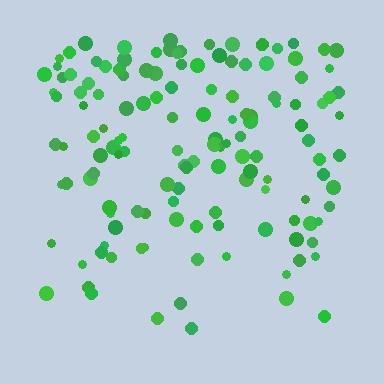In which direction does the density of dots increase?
From bottom to top, with the top side densest.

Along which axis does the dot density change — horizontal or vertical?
Vertical.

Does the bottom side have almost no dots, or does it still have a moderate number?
Still a moderate number, just noticeably fewer than the top.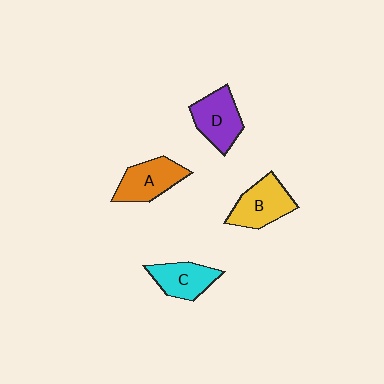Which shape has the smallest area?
Shape C (cyan).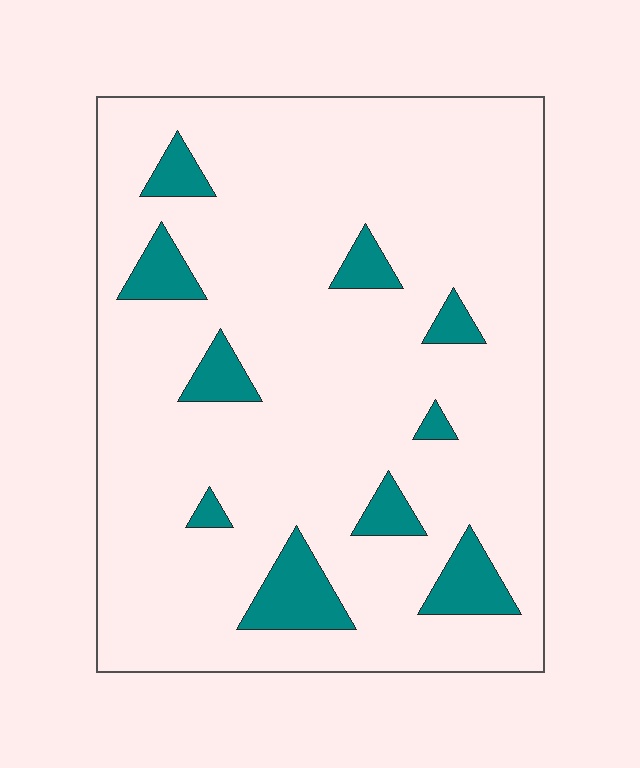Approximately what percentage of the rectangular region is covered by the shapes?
Approximately 10%.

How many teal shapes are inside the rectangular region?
10.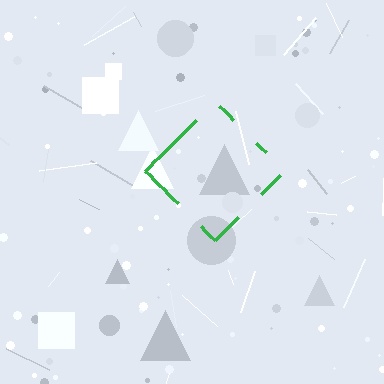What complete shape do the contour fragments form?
The contour fragments form a diamond.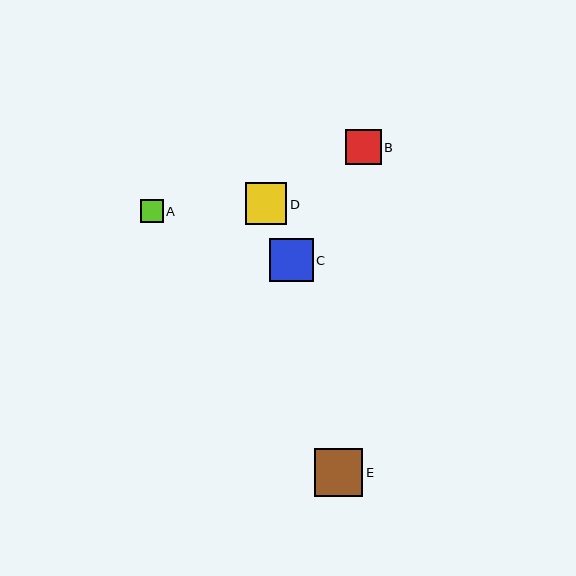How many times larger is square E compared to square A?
Square E is approximately 2.1 times the size of square A.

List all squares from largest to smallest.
From largest to smallest: E, C, D, B, A.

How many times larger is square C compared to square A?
Square C is approximately 1.9 times the size of square A.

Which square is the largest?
Square E is the largest with a size of approximately 48 pixels.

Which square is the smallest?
Square A is the smallest with a size of approximately 23 pixels.